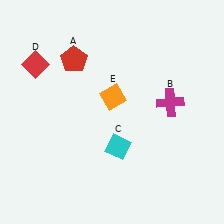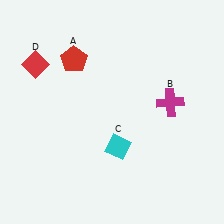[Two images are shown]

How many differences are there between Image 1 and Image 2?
There is 1 difference between the two images.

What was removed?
The orange diamond (E) was removed in Image 2.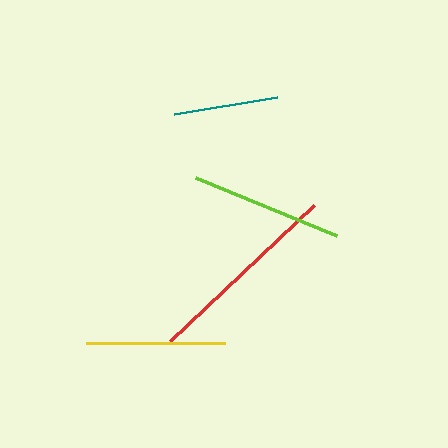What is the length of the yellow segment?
The yellow segment is approximately 139 pixels long.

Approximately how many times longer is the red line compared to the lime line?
The red line is approximately 1.3 times the length of the lime line.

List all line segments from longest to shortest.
From longest to shortest: red, lime, yellow, teal.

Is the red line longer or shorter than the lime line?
The red line is longer than the lime line.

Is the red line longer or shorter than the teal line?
The red line is longer than the teal line.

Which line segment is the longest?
The red line is the longest at approximately 198 pixels.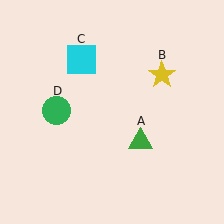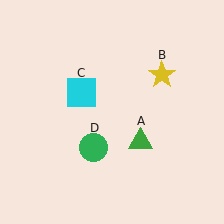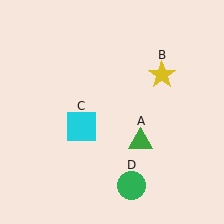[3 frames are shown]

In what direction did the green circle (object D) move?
The green circle (object D) moved down and to the right.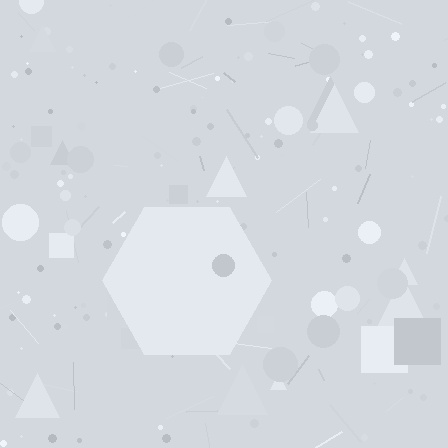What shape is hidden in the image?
A hexagon is hidden in the image.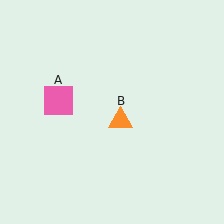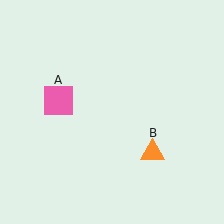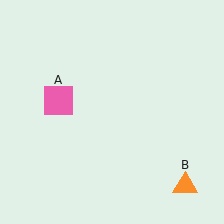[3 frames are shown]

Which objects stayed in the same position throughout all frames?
Pink square (object A) remained stationary.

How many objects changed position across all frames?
1 object changed position: orange triangle (object B).